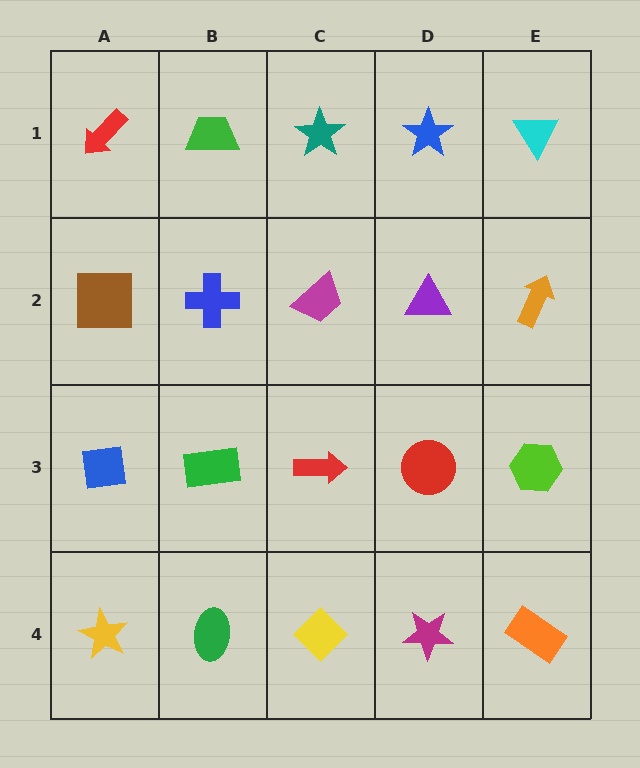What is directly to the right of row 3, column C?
A red circle.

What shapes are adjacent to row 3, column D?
A purple triangle (row 2, column D), a magenta star (row 4, column D), a red arrow (row 3, column C), a lime hexagon (row 3, column E).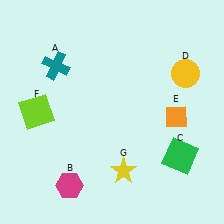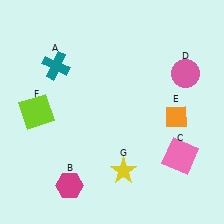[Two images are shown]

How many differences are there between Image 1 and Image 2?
There are 2 differences between the two images.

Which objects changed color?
C changed from green to pink. D changed from yellow to pink.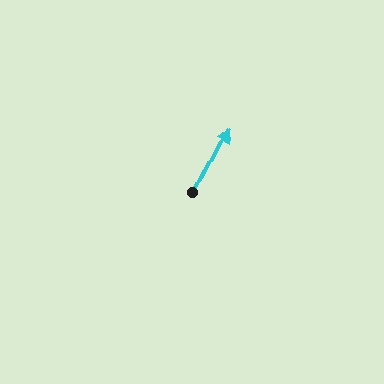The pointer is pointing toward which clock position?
Roughly 1 o'clock.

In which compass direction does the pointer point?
Northeast.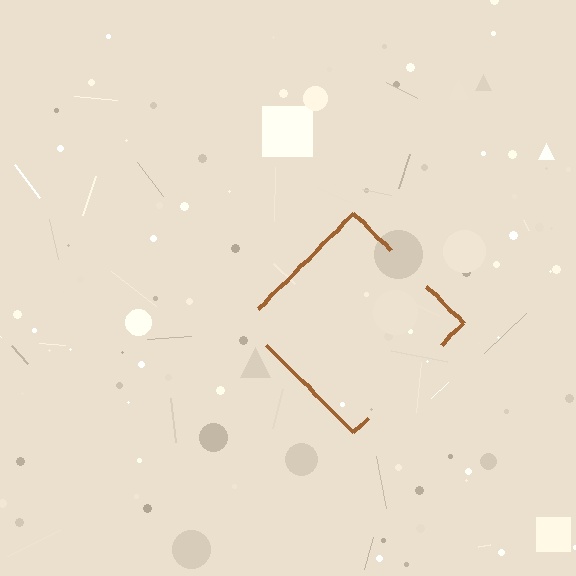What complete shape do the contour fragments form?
The contour fragments form a diamond.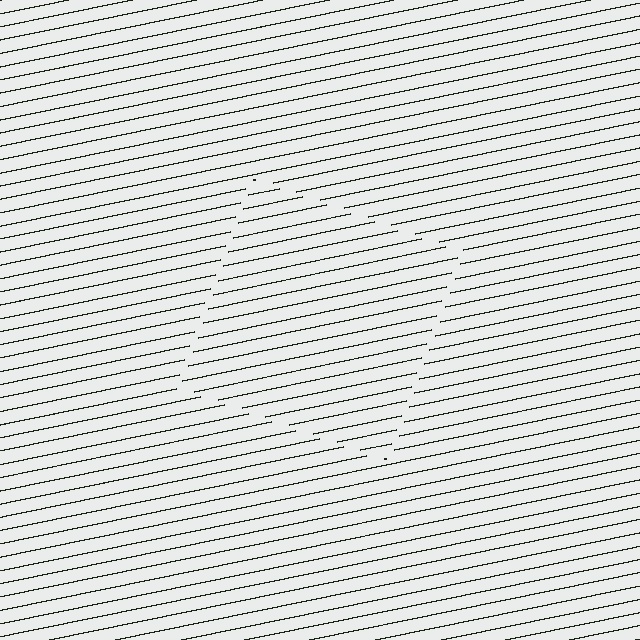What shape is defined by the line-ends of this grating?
An illusory square. The interior of the shape contains the same grating, shifted by half a period — the contour is defined by the phase discontinuity where line-ends from the inner and outer gratings abut.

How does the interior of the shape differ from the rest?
The interior of the shape contains the same grating, shifted by half a period — the contour is defined by the phase discontinuity where line-ends from the inner and outer gratings abut.